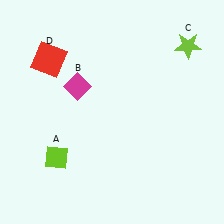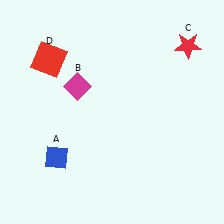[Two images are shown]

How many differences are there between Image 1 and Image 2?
There are 2 differences between the two images.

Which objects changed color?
A changed from lime to blue. C changed from lime to red.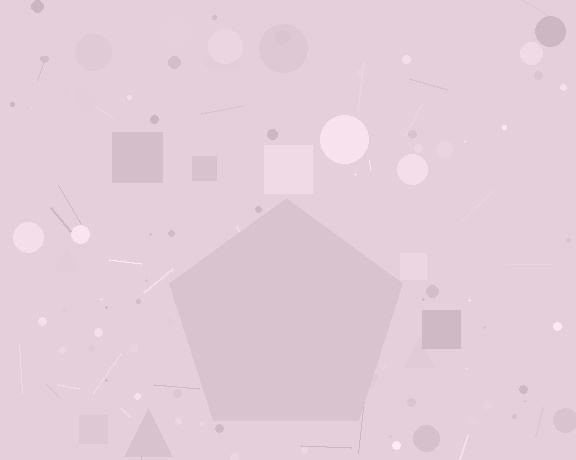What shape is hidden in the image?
A pentagon is hidden in the image.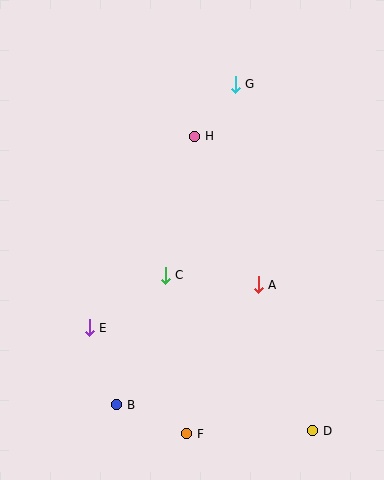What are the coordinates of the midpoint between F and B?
The midpoint between F and B is at (152, 419).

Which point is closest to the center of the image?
Point C at (165, 275) is closest to the center.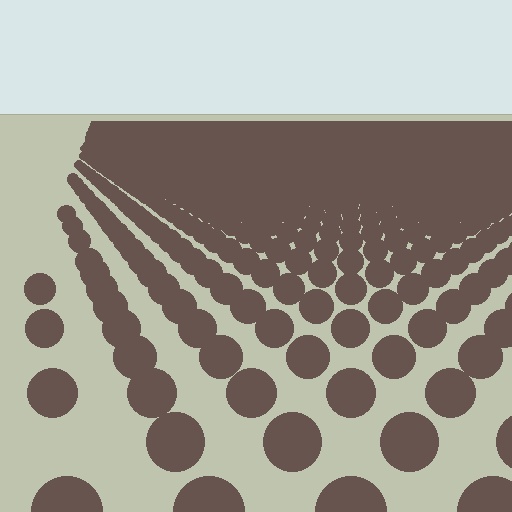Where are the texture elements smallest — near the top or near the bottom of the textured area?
Near the top.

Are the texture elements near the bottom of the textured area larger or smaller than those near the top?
Larger. Near the bottom, elements are closer to the viewer and appear at a bigger on-screen size.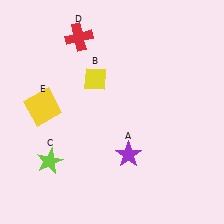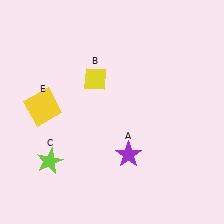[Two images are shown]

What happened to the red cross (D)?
The red cross (D) was removed in Image 2. It was in the top-left area of Image 1.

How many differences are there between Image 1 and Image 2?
There is 1 difference between the two images.